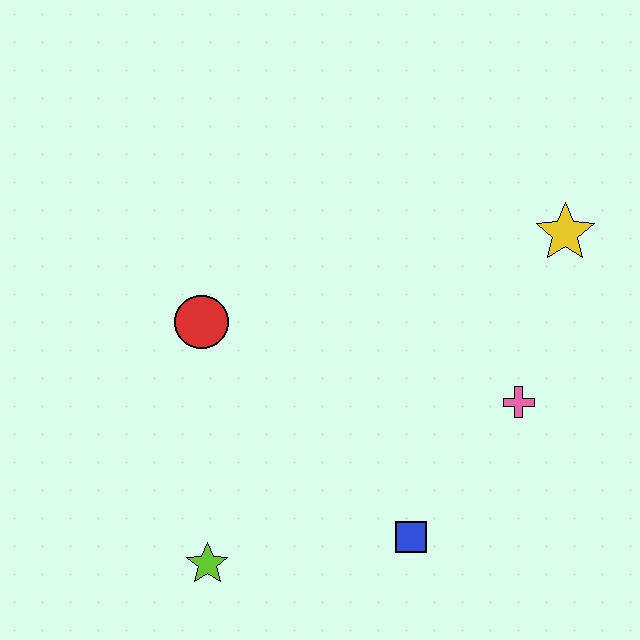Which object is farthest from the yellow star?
The lime star is farthest from the yellow star.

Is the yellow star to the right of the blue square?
Yes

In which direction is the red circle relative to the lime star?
The red circle is above the lime star.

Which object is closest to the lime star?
The blue square is closest to the lime star.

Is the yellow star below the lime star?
No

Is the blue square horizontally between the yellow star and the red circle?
Yes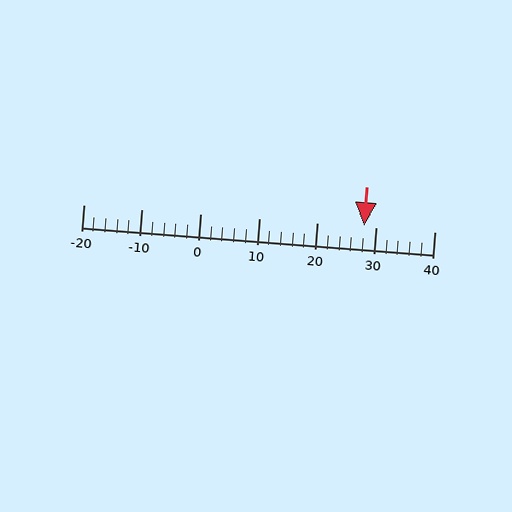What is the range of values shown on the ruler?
The ruler shows values from -20 to 40.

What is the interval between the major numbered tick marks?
The major tick marks are spaced 10 units apart.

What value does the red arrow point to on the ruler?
The red arrow points to approximately 28.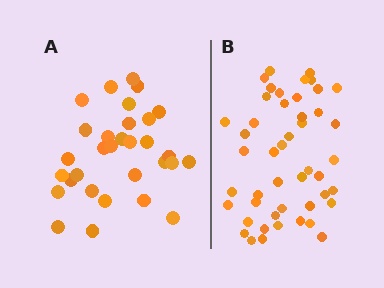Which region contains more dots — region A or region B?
Region B (the right region) has more dots.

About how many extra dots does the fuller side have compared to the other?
Region B has approximately 15 more dots than region A.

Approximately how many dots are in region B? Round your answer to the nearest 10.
About 50 dots. (The exact count is 47, which rounds to 50.)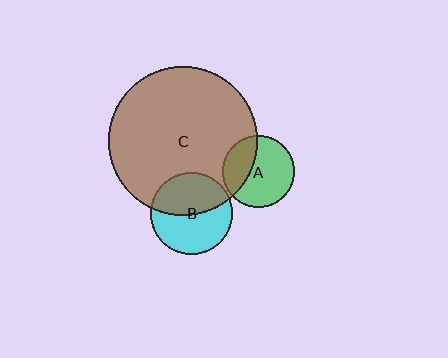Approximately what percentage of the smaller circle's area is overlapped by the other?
Approximately 35%.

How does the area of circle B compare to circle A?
Approximately 1.3 times.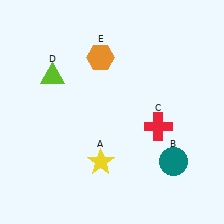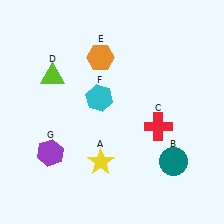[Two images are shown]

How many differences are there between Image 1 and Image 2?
There are 2 differences between the two images.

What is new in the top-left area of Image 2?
A cyan hexagon (F) was added in the top-left area of Image 2.